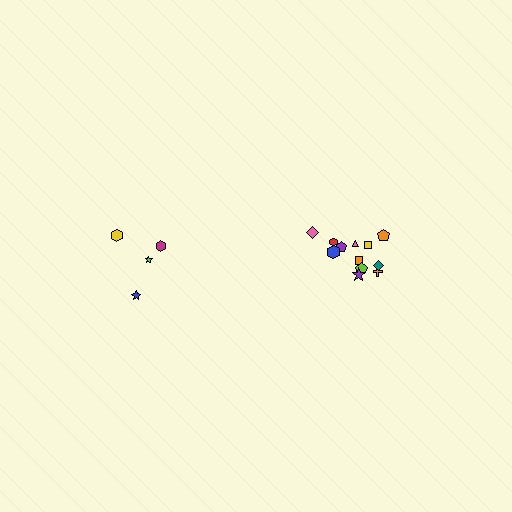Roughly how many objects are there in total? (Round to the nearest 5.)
Roughly 15 objects in total.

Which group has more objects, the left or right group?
The right group.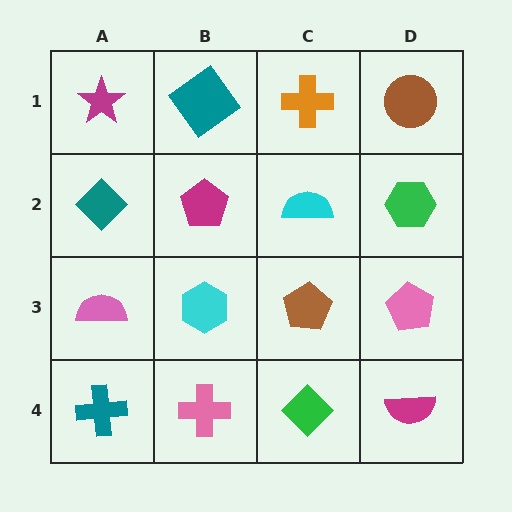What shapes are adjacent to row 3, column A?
A teal diamond (row 2, column A), a teal cross (row 4, column A), a cyan hexagon (row 3, column B).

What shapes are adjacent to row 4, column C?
A brown pentagon (row 3, column C), a pink cross (row 4, column B), a magenta semicircle (row 4, column D).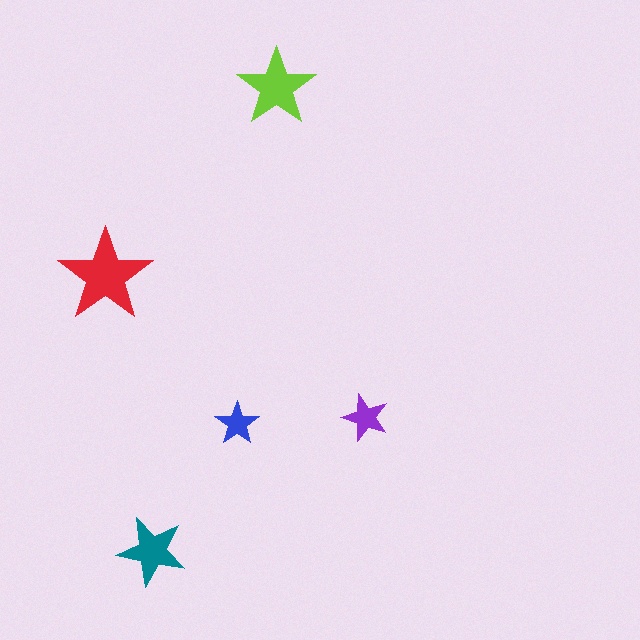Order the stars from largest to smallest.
the red one, the lime one, the teal one, the purple one, the blue one.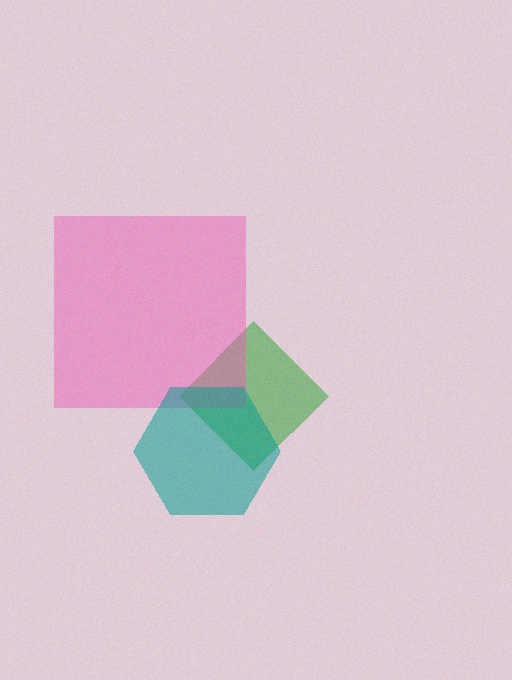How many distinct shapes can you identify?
There are 3 distinct shapes: a green diamond, a pink square, a teal hexagon.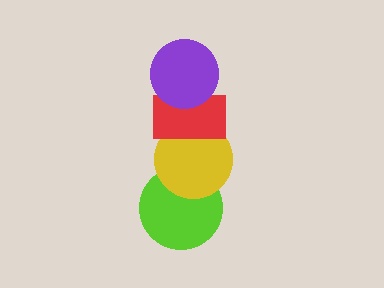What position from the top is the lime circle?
The lime circle is 4th from the top.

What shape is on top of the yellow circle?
The red rectangle is on top of the yellow circle.